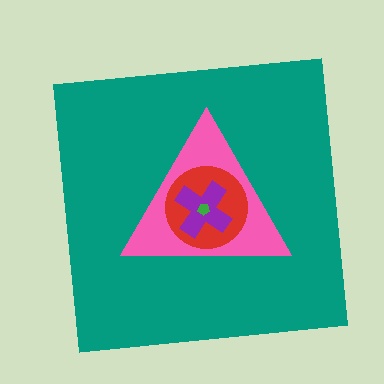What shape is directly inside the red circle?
The purple cross.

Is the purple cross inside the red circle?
Yes.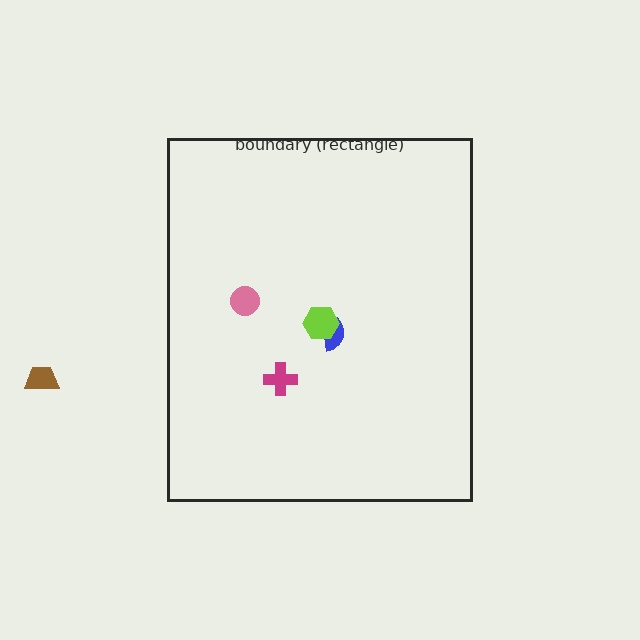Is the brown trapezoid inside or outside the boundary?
Outside.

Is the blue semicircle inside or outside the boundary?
Inside.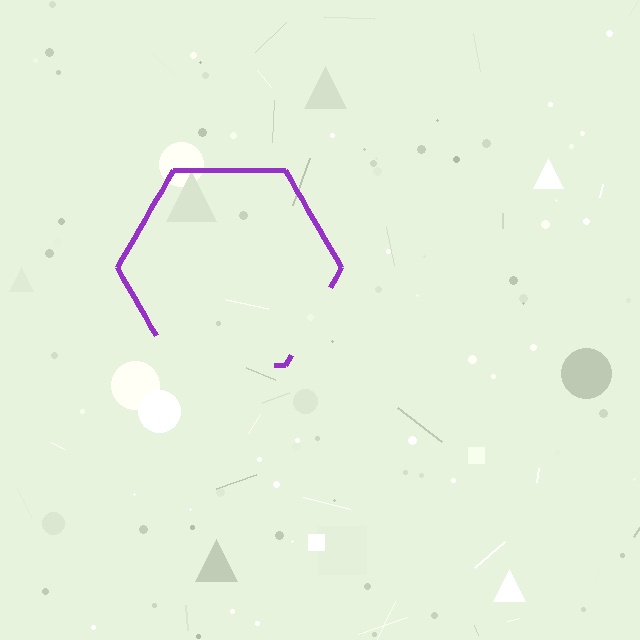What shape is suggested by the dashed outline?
The dashed outline suggests a hexagon.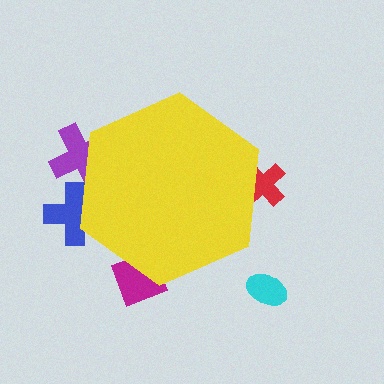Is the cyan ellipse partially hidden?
No, the cyan ellipse is fully visible.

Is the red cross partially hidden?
Yes, the red cross is partially hidden behind the yellow hexagon.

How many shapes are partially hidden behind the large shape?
4 shapes are partially hidden.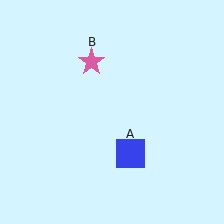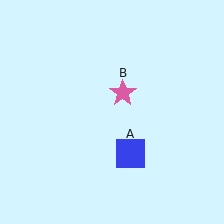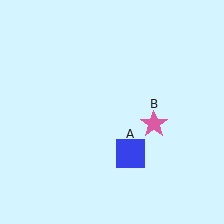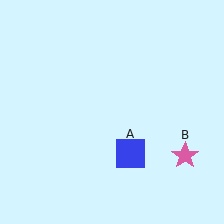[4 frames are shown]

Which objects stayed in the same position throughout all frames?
Blue square (object A) remained stationary.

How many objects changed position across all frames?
1 object changed position: pink star (object B).